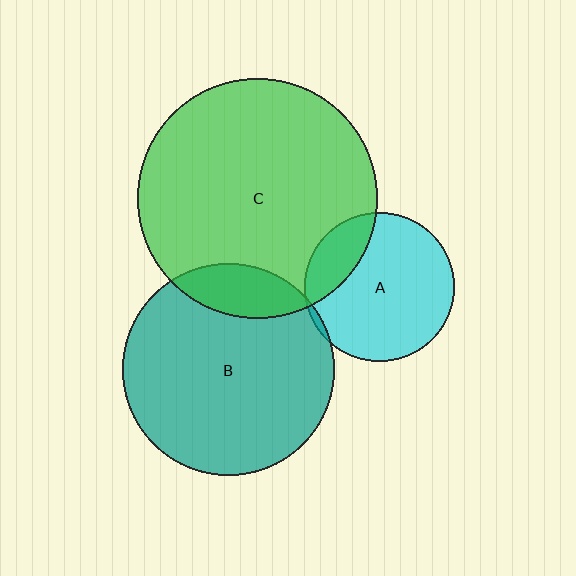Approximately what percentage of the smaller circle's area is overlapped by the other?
Approximately 15%.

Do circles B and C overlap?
Yes.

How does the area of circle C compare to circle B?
Approximately 1.3 times.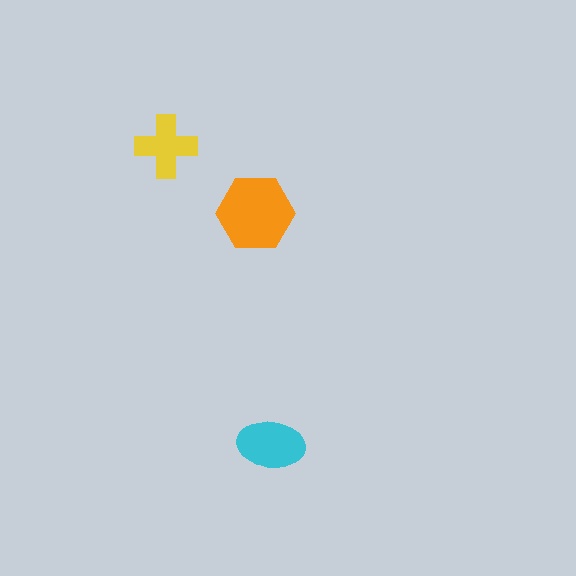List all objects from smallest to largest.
The yellow cross, the cyan ellipse, the orange hexagon.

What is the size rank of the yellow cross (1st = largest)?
3rd.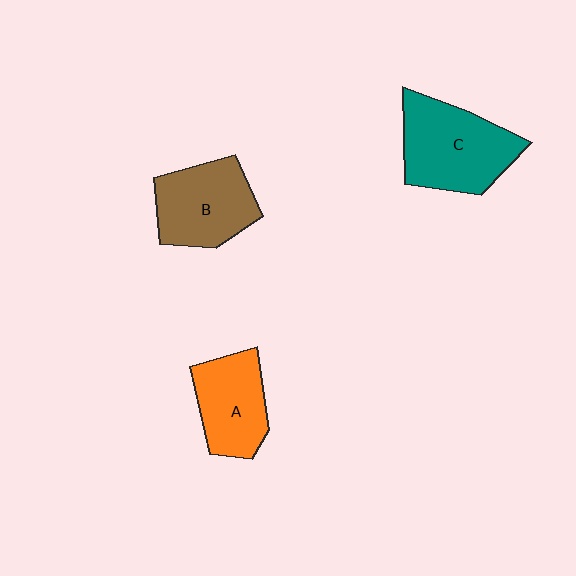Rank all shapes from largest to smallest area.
From largest to smallest: C (teal), B (brown), A (orange).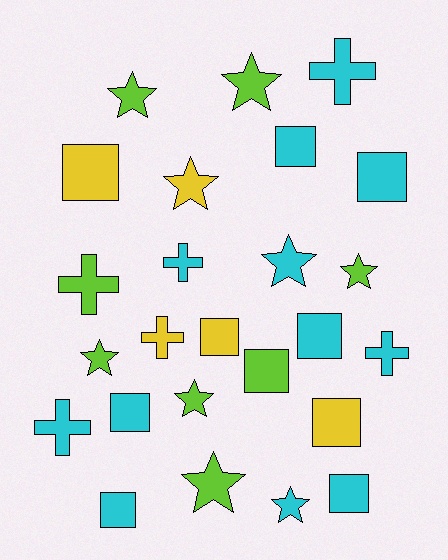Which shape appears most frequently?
Square, with 10 objects.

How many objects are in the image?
There are 25 objects.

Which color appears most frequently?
Cyan, with 12 objects.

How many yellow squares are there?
There are 3 yellow squares.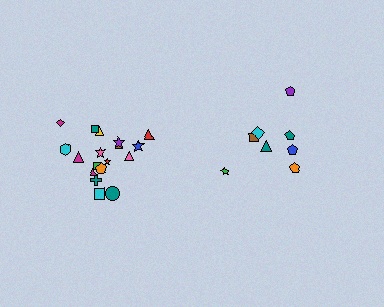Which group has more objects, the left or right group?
The left group.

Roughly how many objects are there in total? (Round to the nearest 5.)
Roughly 25 objects in total.